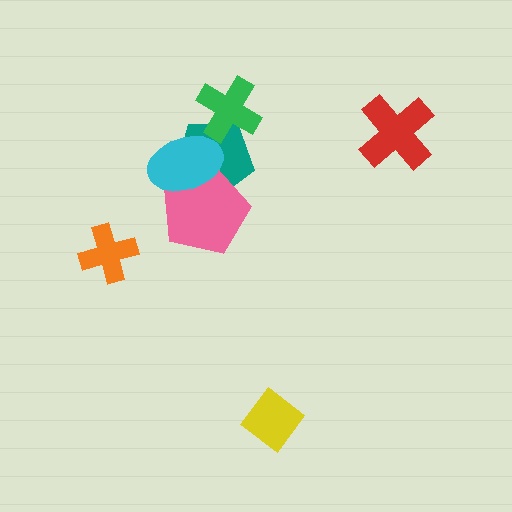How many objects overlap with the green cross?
1 object overlaps with the green cross.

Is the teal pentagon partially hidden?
Yes, it is partially covered by another shape.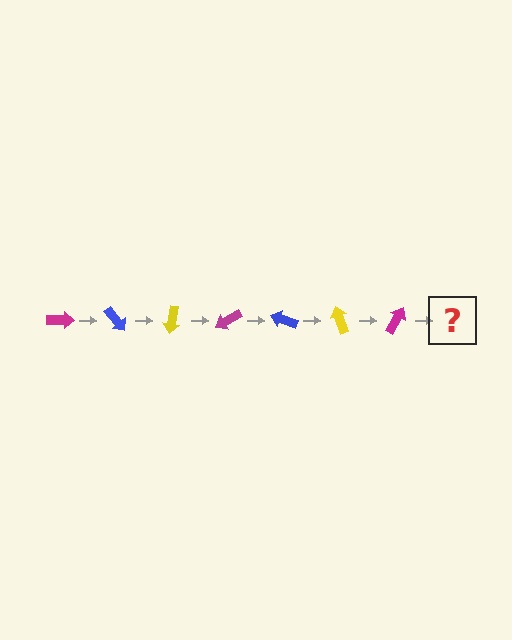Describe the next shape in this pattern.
It should be a blue arrow, rotated 350 degrees from the start.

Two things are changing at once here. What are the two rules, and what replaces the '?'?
The two rules are that it rotates 50 degrees each step and the color cycles through magenta, blue, and yellow. The '?' should be a blue arrow, rotated 350 degrees from the start.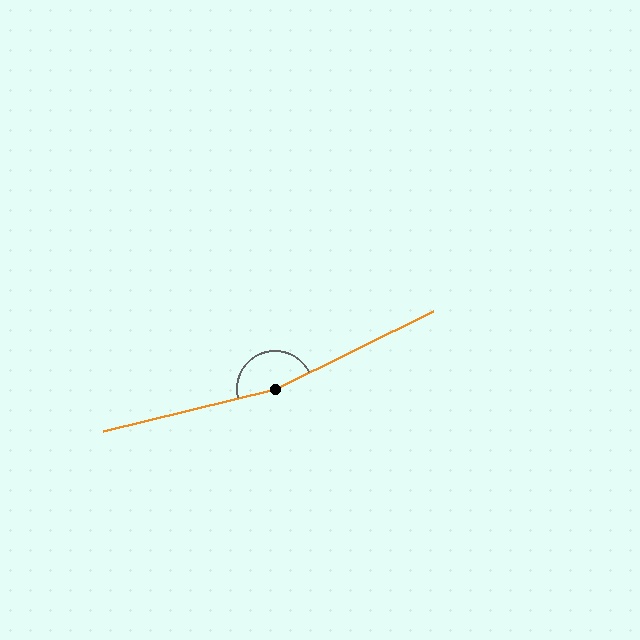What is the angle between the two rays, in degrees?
Approximately 168 degrees.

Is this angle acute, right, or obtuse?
It is obtuse.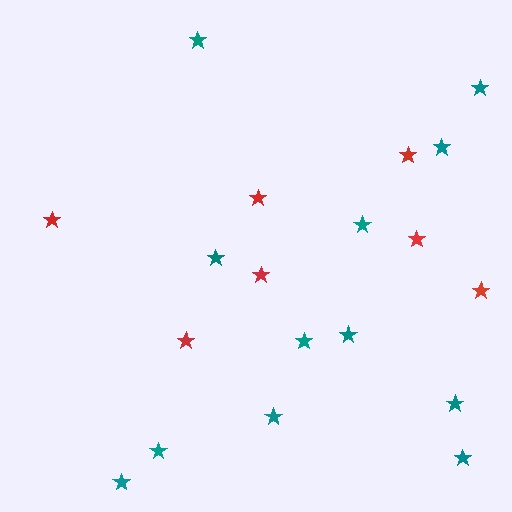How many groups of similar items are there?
There are 2 groups: one group of teal stars (12) and one group of red stars (7).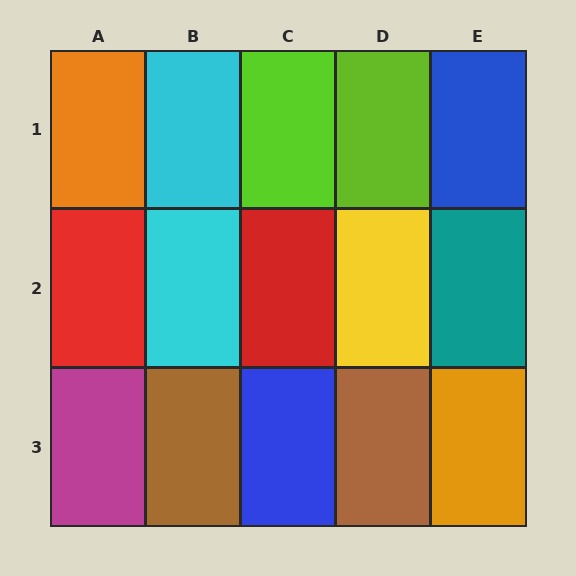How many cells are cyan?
2 cells are cyan.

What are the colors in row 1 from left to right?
Orange, cyan, lime, lime, blue.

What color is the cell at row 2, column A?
Red.